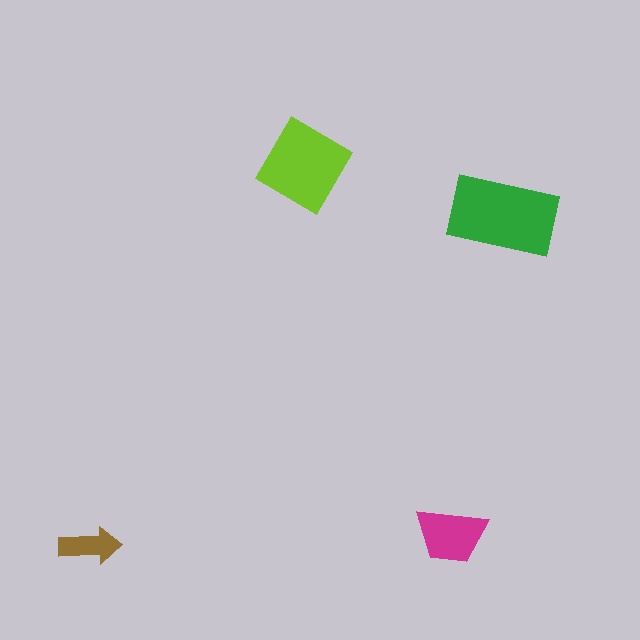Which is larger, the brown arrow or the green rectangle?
The green rectangle.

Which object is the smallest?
The brown arrow.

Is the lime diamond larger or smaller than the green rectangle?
Smaller.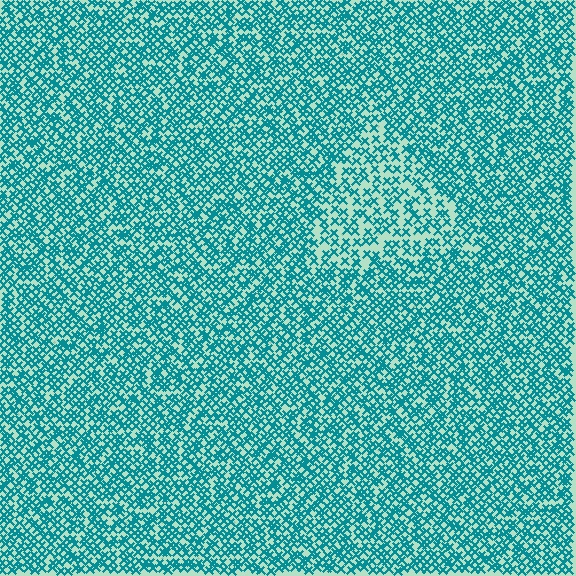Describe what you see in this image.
The image contains small teal elements arranged at two different densities. A triangle-shaped region is visible where the elements are less densely packed than the surrounding area.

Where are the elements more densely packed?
The elements are more densely packed outside the triangle boundary.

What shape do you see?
I see a triangle.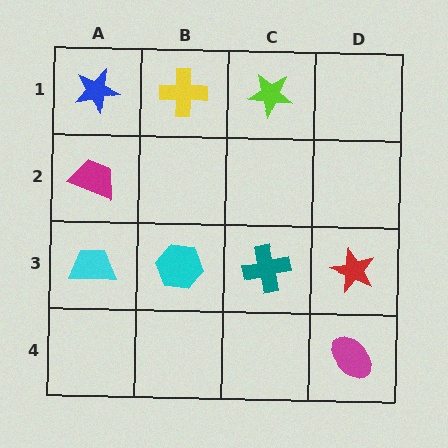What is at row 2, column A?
A magenta trapezoid.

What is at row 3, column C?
A teal cross.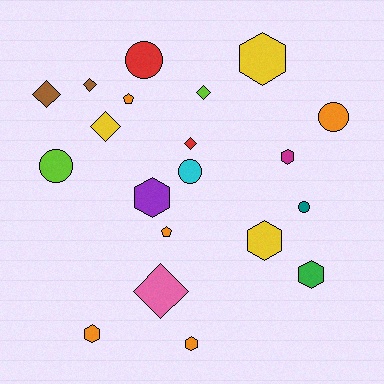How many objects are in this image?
There are 20 objects.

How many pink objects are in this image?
There is 1 pink object.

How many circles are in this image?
There are 5 circles.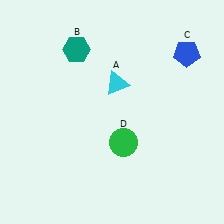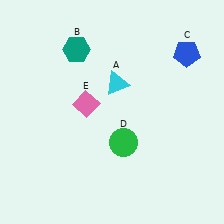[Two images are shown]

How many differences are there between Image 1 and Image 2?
There is 1 difference between the two images.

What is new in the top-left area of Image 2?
A pink diamond (E) was added in the top-left area of Image 2.